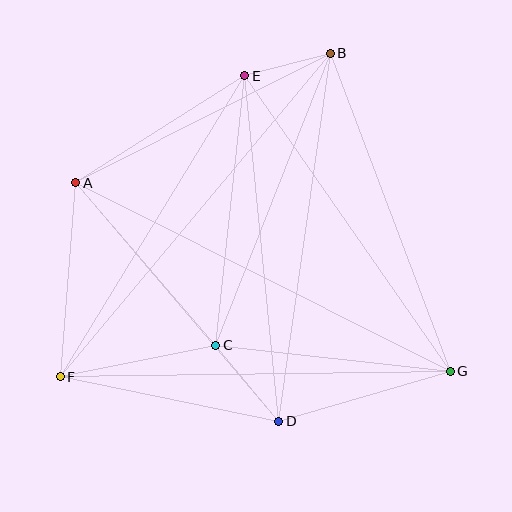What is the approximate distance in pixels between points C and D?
The distance between C and D is approximately 99 pixels.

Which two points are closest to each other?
Points B and E are closest to each other.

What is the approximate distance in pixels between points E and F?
The distance between E and F is approximately 353 pixels.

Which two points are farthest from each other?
Points B and F are farthest from each other.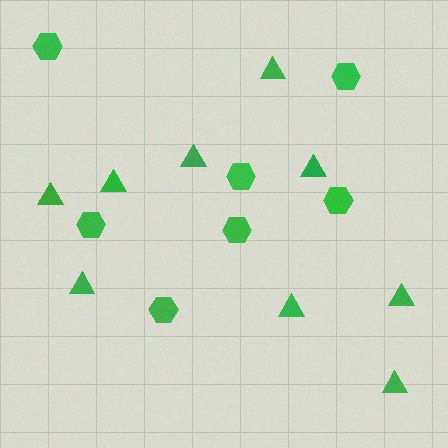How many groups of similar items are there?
There are 2 groups: one group of hexagons (7) and one group of triangles (9).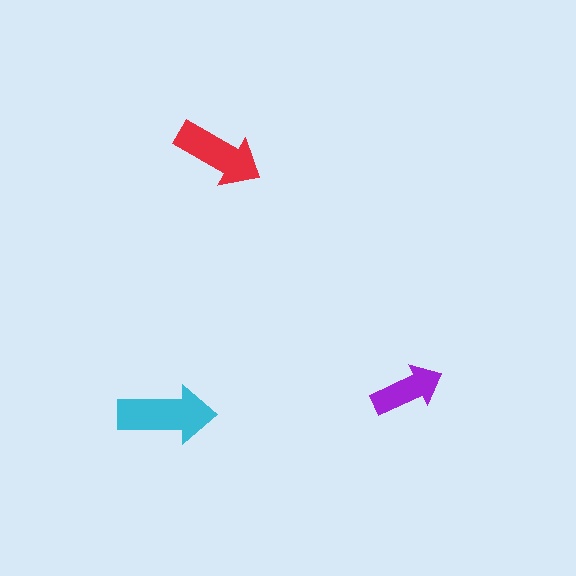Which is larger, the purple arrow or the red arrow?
The red one.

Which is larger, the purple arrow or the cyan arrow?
The cyan one.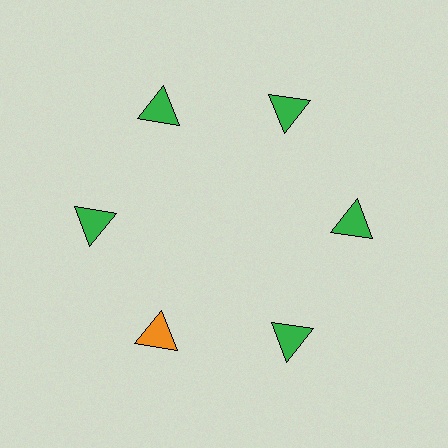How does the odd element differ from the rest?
It has a different color: orange instead of green.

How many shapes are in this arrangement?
There are 6 shapes arranged in a ring pattern.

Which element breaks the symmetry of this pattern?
The orange triangle at roughly the 7 o'clock position breaks the symmetry. All other shapes are green triangles.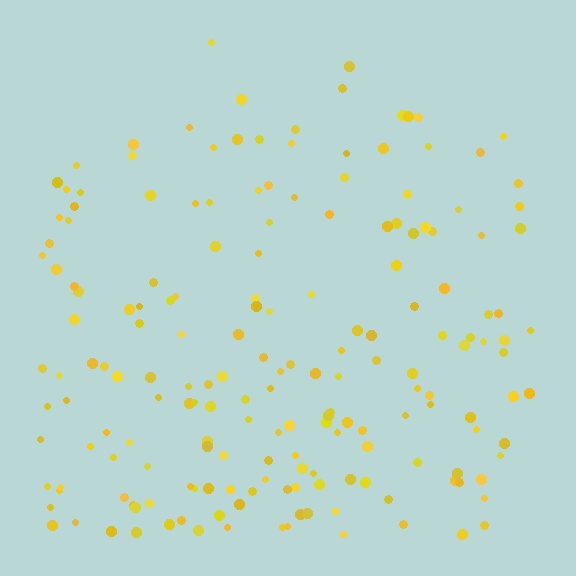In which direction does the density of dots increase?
From top to bottom, with the bottom side densest.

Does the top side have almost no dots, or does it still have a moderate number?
Still a moderate number, just noticeably fewer than the bottom.